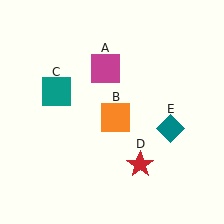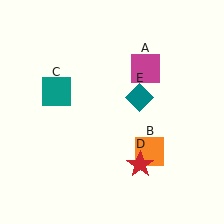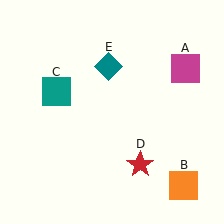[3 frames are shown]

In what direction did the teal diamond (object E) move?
The teal diamond (object E) moved up and to the left.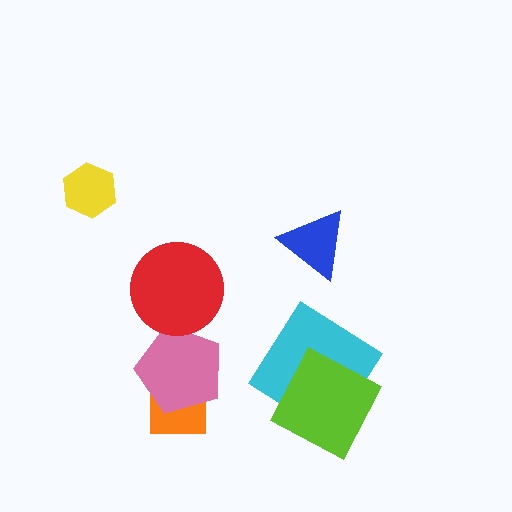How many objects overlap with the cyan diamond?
1 object overlaps with the cyan diamond.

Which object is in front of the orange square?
The pink pentagon is in front of the orange square.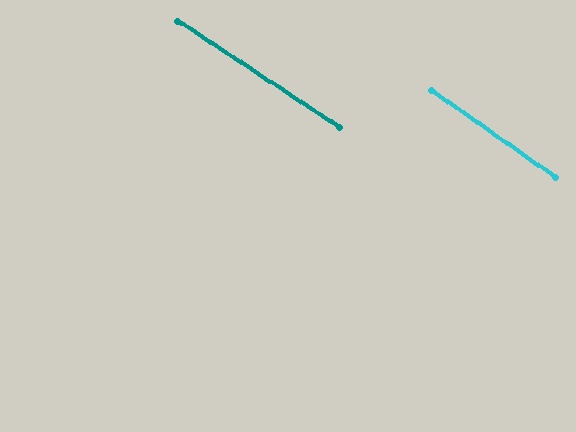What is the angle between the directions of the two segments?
Approximately 1 degree.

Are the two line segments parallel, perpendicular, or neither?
Parallel — their directions differ by only 1.4°.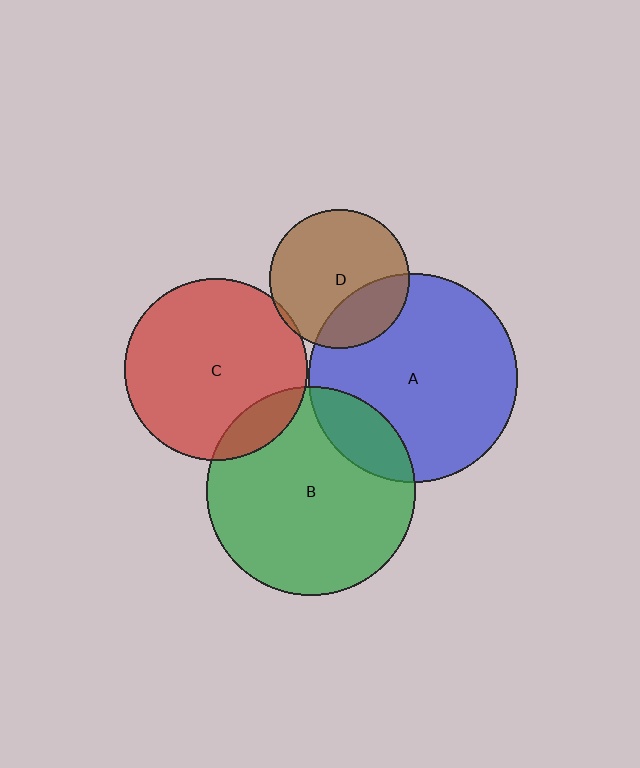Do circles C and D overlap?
Yes.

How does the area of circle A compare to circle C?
Approximately 1.3 times.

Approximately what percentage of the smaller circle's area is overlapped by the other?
Approximately 5%.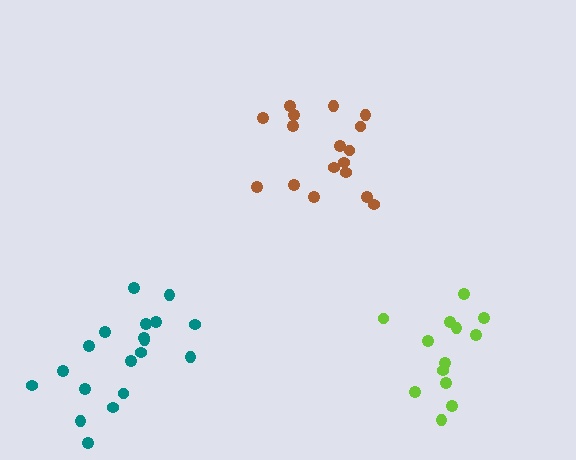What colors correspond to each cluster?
The clusters are colored: brown, teal, lime.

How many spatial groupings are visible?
There are 3 spatial groupings.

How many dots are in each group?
Group 1: 17 dots, Group 2: 19 dots, Group 3: 14 dots (50 total).